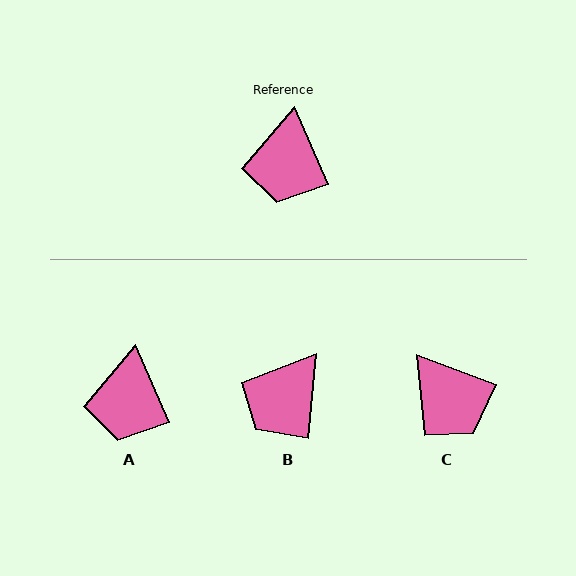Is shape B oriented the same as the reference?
No, it is off by about 28 degrees.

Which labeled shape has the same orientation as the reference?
A.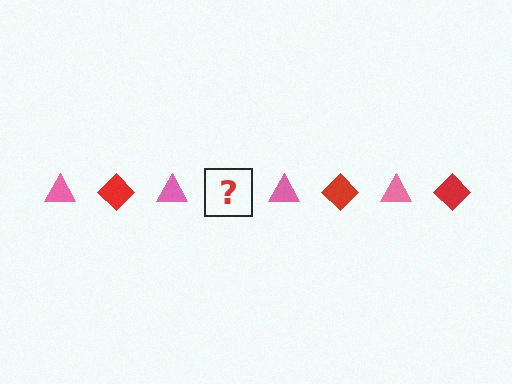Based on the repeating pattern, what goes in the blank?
The blank should be a red diamond.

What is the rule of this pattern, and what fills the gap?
The rule is that the pattern alternates between pink triangle and red diamond. The gap should be filled with a red diamond.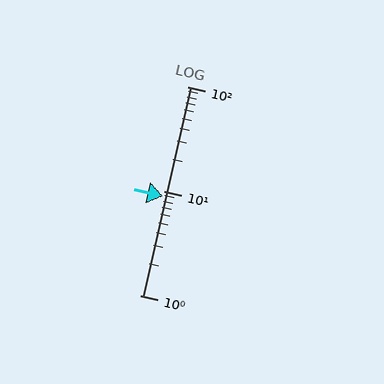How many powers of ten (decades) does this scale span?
The scale spans 2 decades, from 1 to 100.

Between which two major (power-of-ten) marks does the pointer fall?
The pointer is between 1 and 10.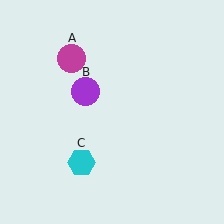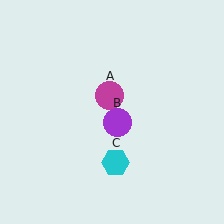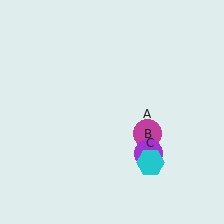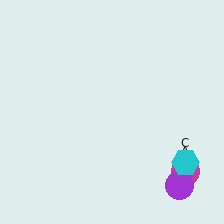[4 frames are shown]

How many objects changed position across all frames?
3 objects changed position: magenta circle (object A), purple circle (object B), cyan hexagon (object C).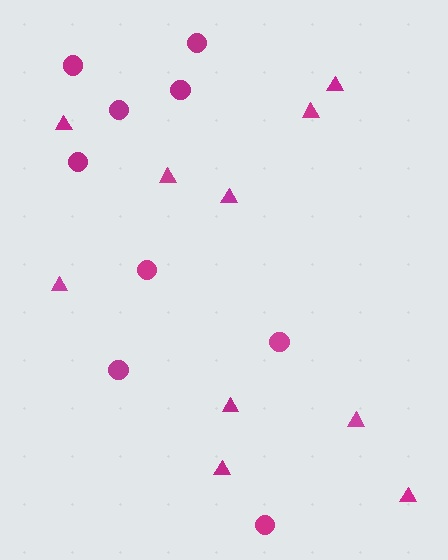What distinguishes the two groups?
There are 2 groups: one group of circles (9) and one group of triangles (10).